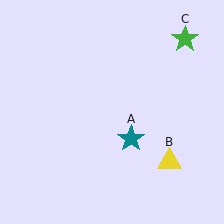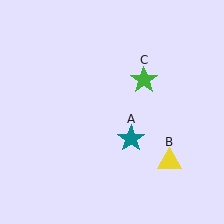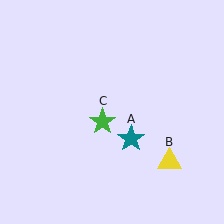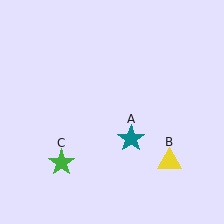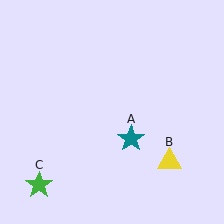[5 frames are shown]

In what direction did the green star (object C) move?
The green star (object C) moved down and to the left.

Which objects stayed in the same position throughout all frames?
Teal star (object A) and yellow triangle (object B) remained stationary.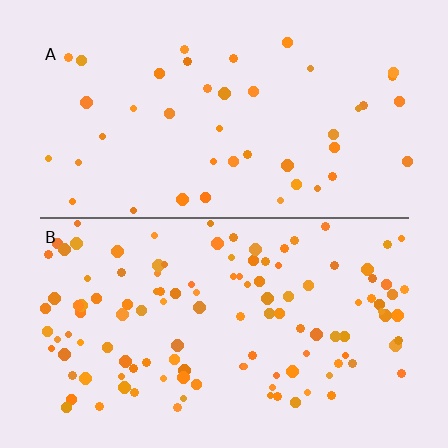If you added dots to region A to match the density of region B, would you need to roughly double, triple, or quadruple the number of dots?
Approximately triple.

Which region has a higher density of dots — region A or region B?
B (the bottom).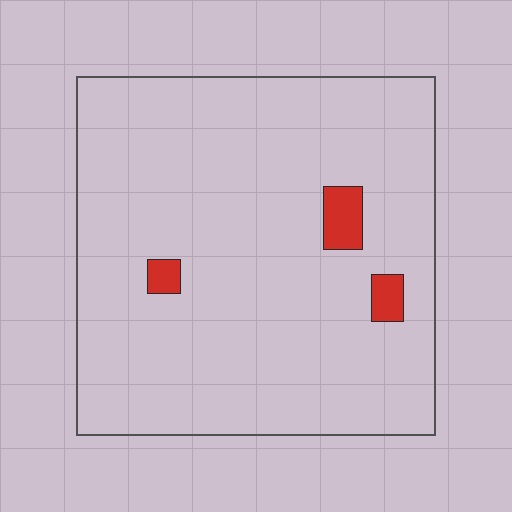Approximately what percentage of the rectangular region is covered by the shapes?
Approximately 5%.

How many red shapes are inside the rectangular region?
3.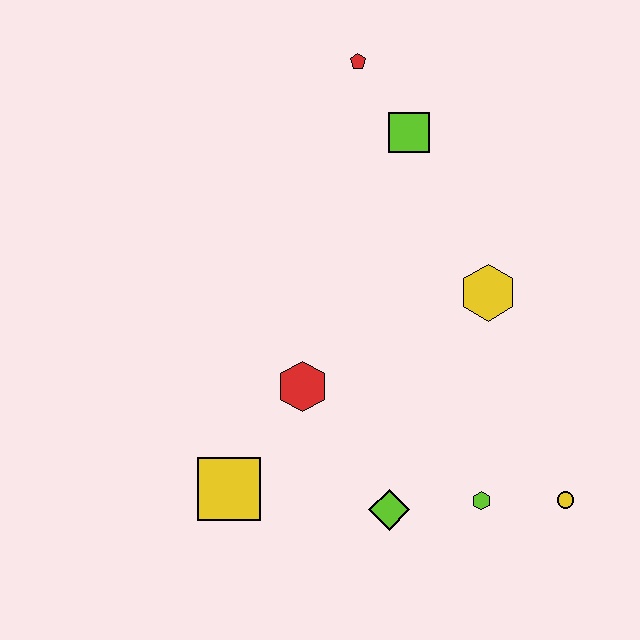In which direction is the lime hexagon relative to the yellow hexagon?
The lime hexagon is below the yellow hexagon.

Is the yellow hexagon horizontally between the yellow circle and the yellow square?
Yes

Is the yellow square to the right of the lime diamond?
No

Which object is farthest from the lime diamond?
The red pentagon is farthest from the lime diamond.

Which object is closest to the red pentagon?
The lime square is closest to the red pentagon.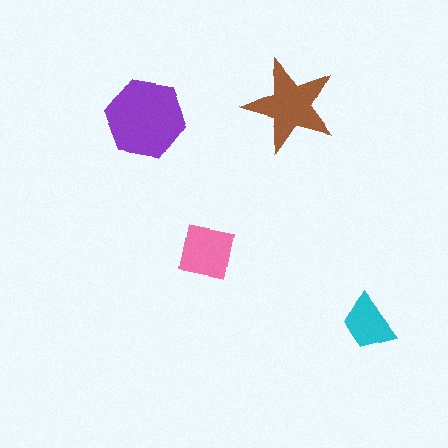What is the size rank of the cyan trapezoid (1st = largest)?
4th.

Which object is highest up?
The brown star is topmost.